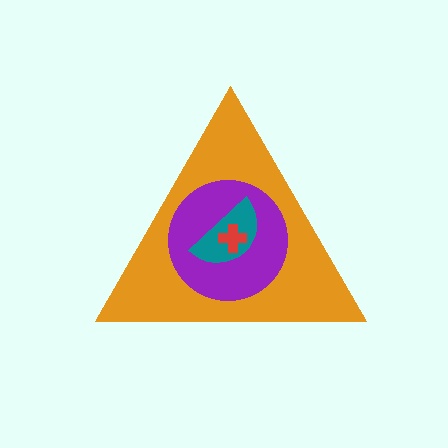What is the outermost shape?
The orange triangle.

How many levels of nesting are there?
4.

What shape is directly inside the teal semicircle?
The red cross.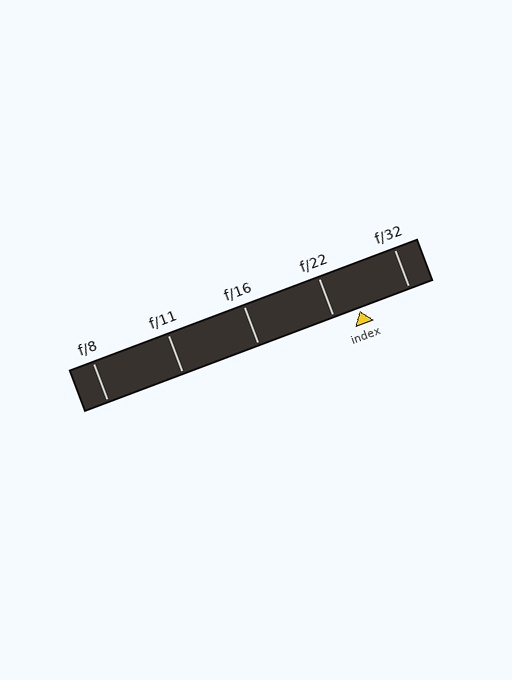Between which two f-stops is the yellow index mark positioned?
The index mark is between f/22 and f/32.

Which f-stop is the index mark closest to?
The index mark is closest to f/22.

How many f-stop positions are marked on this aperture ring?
There are 5 f-stop positions marked.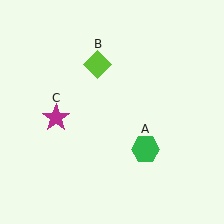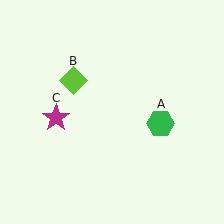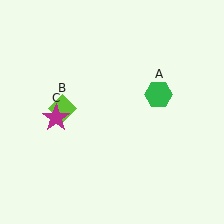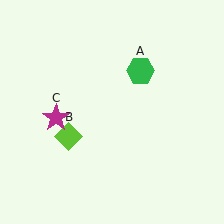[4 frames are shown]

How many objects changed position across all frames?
2 objects changed position: green hexagon (object A), lime diamond (object B).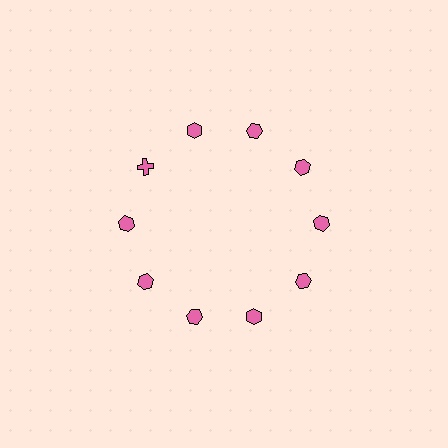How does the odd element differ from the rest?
It has a different shape: cross instead of hexagon.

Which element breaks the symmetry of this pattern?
The pink cross at roughly the 10 o'clock position breaks the symmetry. All other shapes are pink hexagons.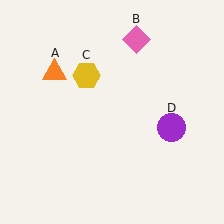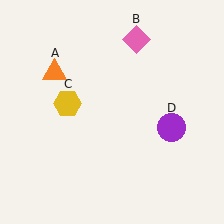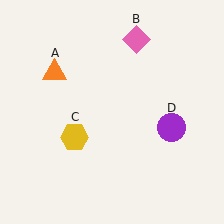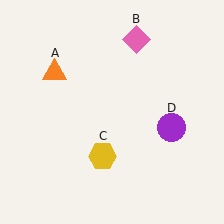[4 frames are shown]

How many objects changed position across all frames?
1 object changed position: yellow hexagon (object C).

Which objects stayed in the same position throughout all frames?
Orange triangle (object A) and pink diamond (object B) and purple circle (object D) remained stationary.